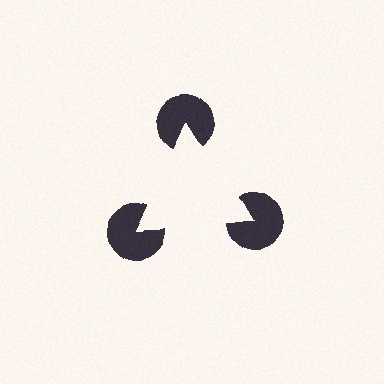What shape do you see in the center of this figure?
An illusory triangle — its edges are inferred from the aligned wedge cuts in the pac-man discs, not physically drawn.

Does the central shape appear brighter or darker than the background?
It typically appears slightly brighter than the background, even though no actual brightness change is drawn.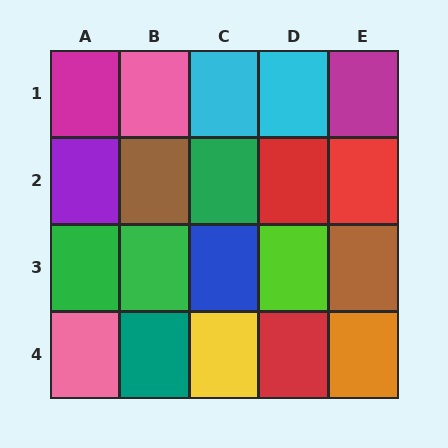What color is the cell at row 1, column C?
Cyan.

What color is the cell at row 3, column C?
Blue.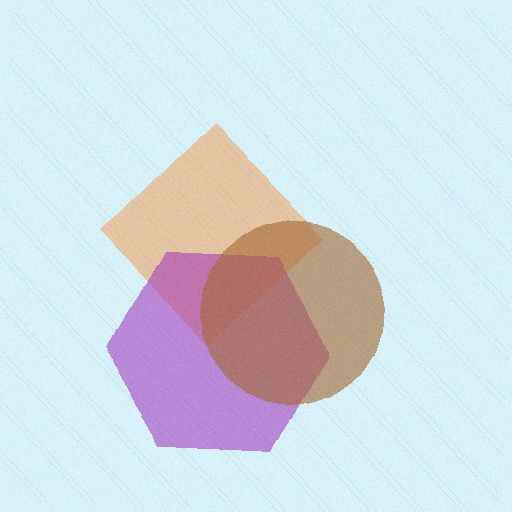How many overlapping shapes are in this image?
There are 3 overlapping shapes in the image.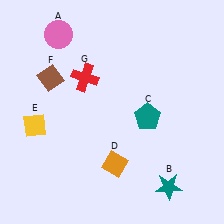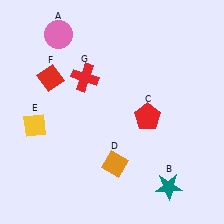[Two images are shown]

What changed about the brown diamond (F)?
In Image 1, F is brown. In Image 2, it changed to red.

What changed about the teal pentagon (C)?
In Image 1, C is teal. In Image 2, it changed to red.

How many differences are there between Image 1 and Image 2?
There are 2 differences between the two images.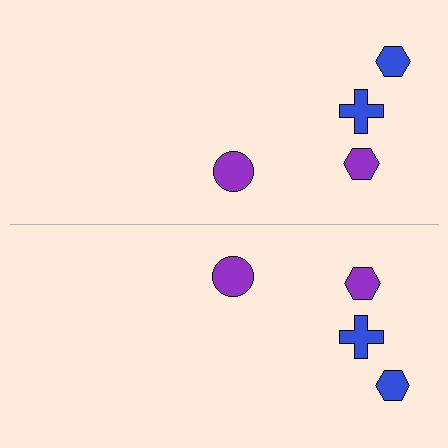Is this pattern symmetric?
Yes, this pattern has bilateral (reflection) symmetry.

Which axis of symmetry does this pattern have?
The pattern has a horizontal axis of symmetry running through the center of the image.